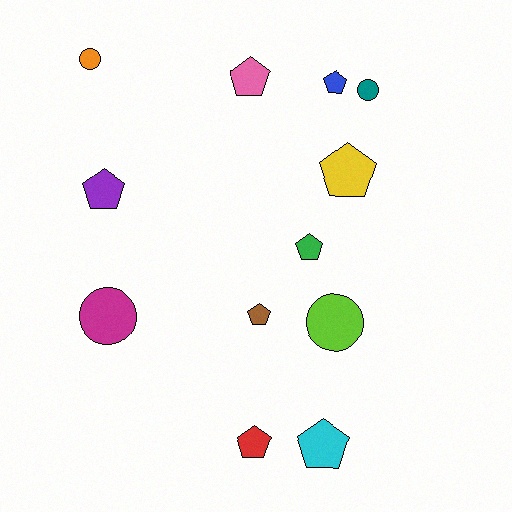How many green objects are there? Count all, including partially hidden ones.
There is 1 green object.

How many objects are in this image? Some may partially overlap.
There are 12 objects.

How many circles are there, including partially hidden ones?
There are 4 circles.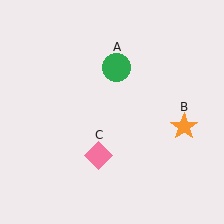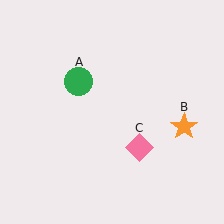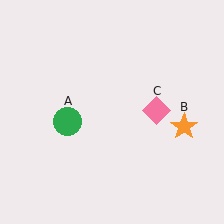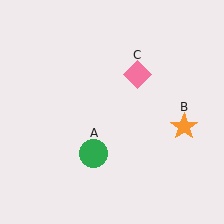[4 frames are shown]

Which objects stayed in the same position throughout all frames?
Orange star (object B) remained stationary.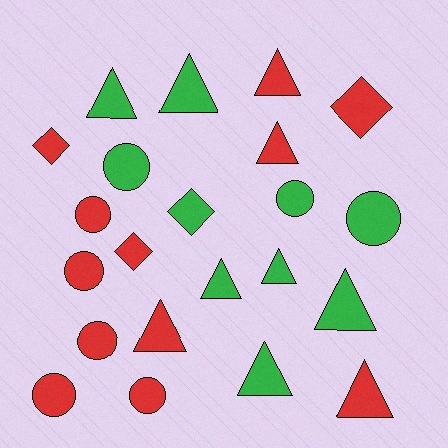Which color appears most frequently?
Red, with 12 objects.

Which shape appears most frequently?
Triangle, with 10 objects.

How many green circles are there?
There are 3 green circles.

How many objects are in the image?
There are 22 objects.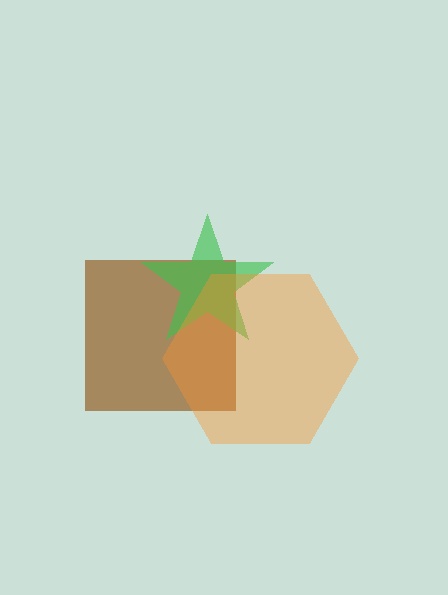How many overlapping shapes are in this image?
There are 3 overlapping shapes in the image.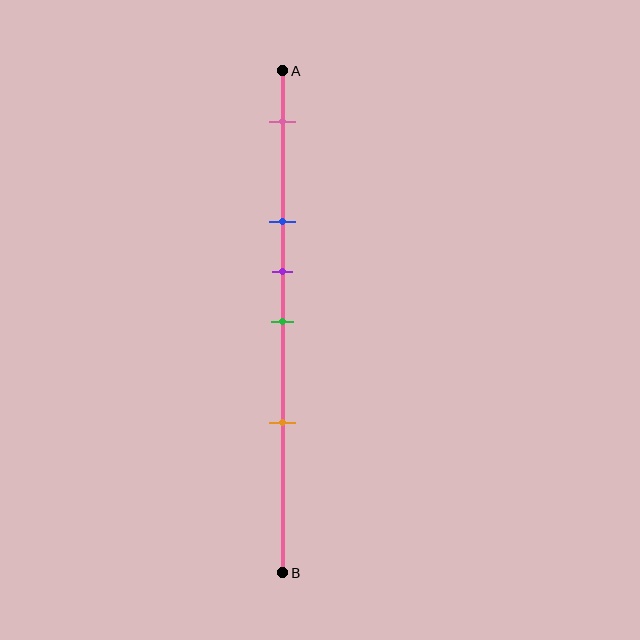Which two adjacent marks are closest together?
The purple and green marks are the closest adjacent pair.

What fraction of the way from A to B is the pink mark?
The pink mark is approximately 10% (0.1) of the way from A to B.